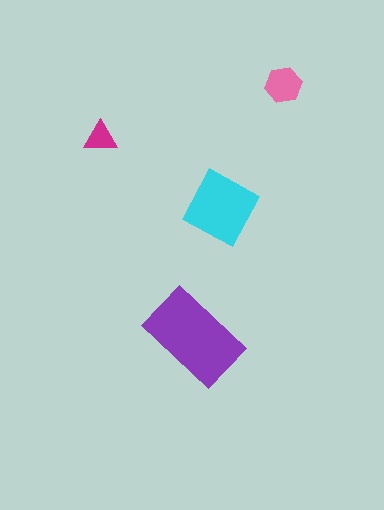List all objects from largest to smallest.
The purple rectangle, the cyan diamond, the pink hexagon, the magenta triangle.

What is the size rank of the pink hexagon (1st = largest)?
3rd.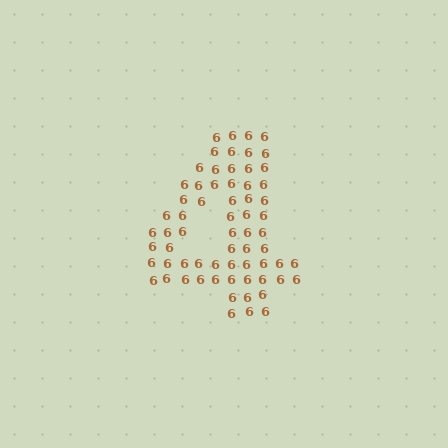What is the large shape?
The large shape is the digit 4.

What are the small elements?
The small elements are digit 6's.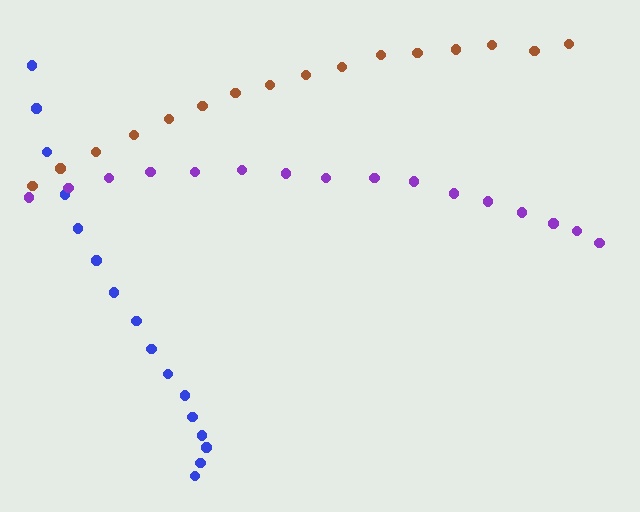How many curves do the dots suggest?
There are 3 distinct paths.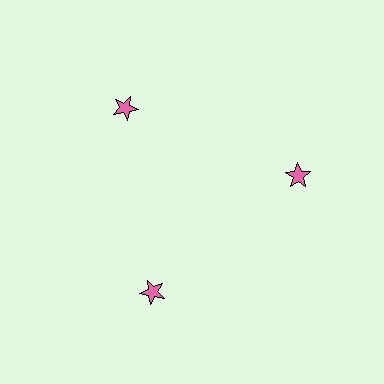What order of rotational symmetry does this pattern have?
This pattern has 3-fold rotational symmetry.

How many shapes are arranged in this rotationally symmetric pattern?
There are 3 shapes, arranged in 3 groups of 1.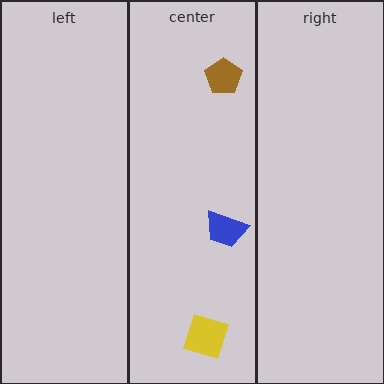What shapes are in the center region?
The blue trapezoid, the brown pentagon, the yellow square.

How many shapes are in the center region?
3.